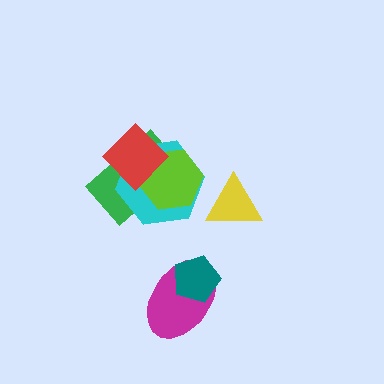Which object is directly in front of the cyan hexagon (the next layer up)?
The lime hexagon is directly in front of the cyan hexagon.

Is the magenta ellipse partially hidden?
Yes, it is partially covered by another shape.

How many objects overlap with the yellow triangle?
0 objects overlap with the yellow triangle.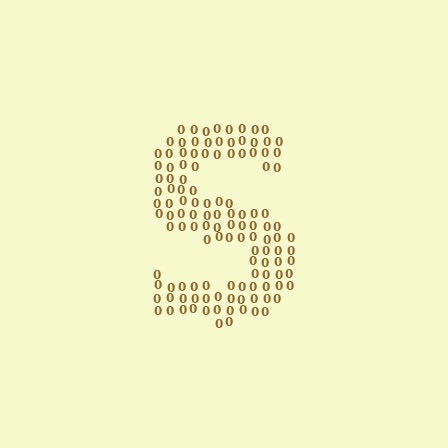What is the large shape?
The large shape is the letter S.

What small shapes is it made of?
It is made of small digit 0's.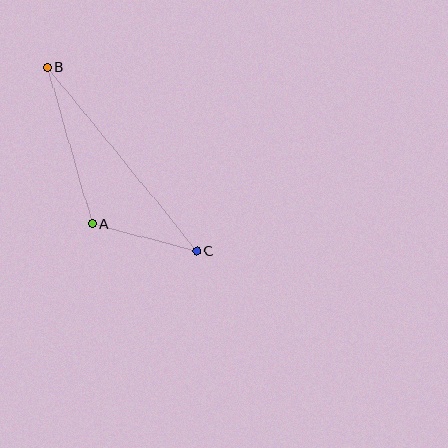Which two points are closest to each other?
Points A and C are closest to each other.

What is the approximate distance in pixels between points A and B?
The distance between A and B is approximately 163 pixels.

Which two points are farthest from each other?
Points B and C are farthest from each other.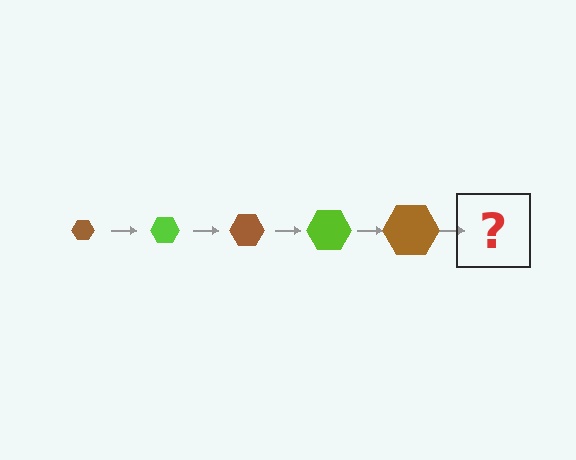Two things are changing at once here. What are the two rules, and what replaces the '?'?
The two rules are that the hexagon grows larger each step and the color cycles through brown and lime. The '?' should be a lime hexagon, larger than the previous one.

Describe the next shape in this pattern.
It should be a lime hexagon, larger than the previous one.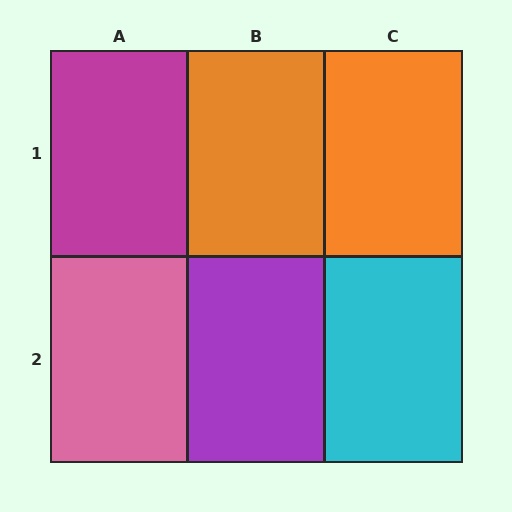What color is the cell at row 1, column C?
Orange.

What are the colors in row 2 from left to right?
Pink, purple, cyan.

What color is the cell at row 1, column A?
Magenta.